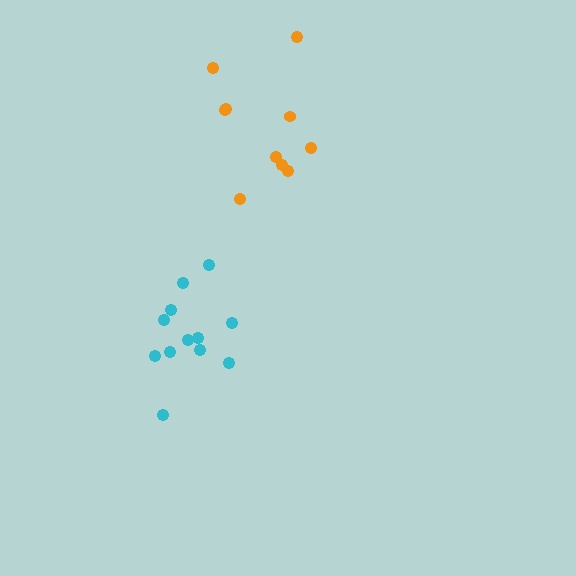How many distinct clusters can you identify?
There are 2 distinct clusters.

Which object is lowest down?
The cyan cluster is bottommost.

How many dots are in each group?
Group 1: 12 dots, Group 2: 10 dots (22 total).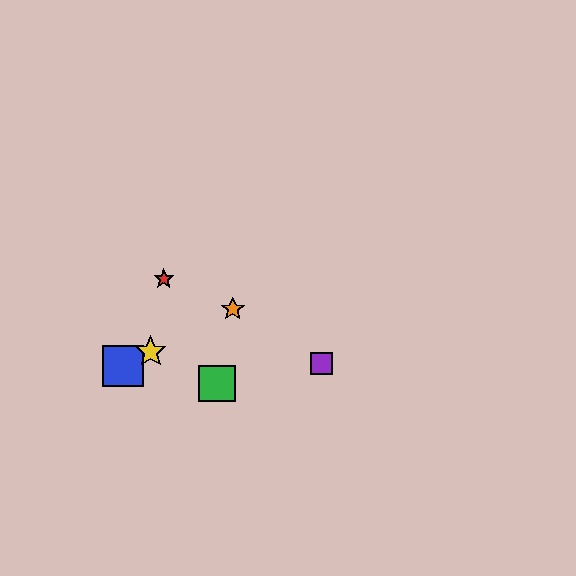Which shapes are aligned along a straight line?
The blue square, the yellow star, the orange star are aligned along a straight line.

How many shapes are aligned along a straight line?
3 shapes (the blue square, the yellow star, the orange star) are aligned along a straight line.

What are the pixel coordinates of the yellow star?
The yellow star is at (151, 352).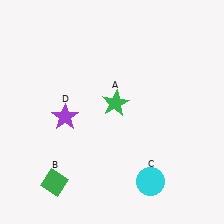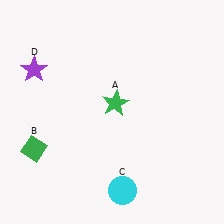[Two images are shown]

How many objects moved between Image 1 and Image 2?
3 objects moved between the two images.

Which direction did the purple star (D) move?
The purple star (D) moved up.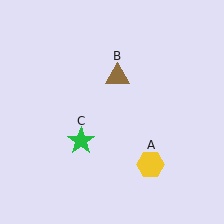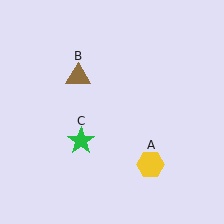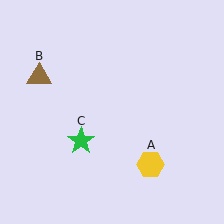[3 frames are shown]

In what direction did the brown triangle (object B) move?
The brown triangle (object B) moved left.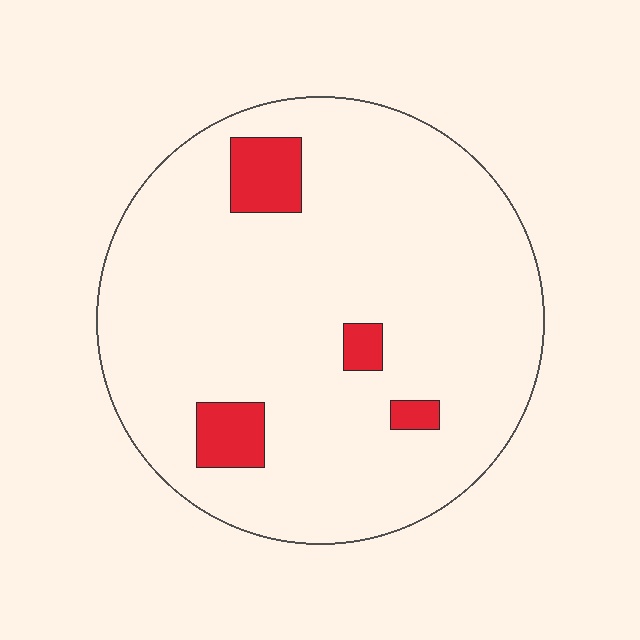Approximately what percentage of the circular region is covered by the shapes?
Approximately 10%.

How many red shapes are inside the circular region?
4.